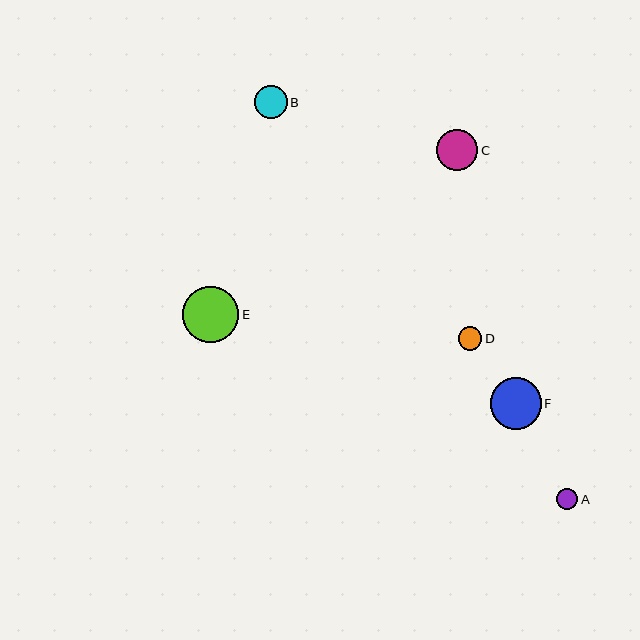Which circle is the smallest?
Circle A is the smallest with a size of approximately 21 pixels.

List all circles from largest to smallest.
From largest to smallest: E, F, C, B, D, A.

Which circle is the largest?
Circle E is the largest with a size of approximately 56 pixels.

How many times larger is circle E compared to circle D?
Circle E is approximately 2.4 times the size of circle D.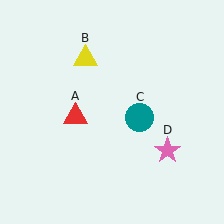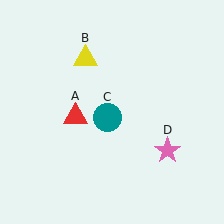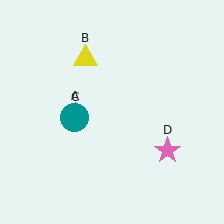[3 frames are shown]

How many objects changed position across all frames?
1 object changed position: teal circle (object C).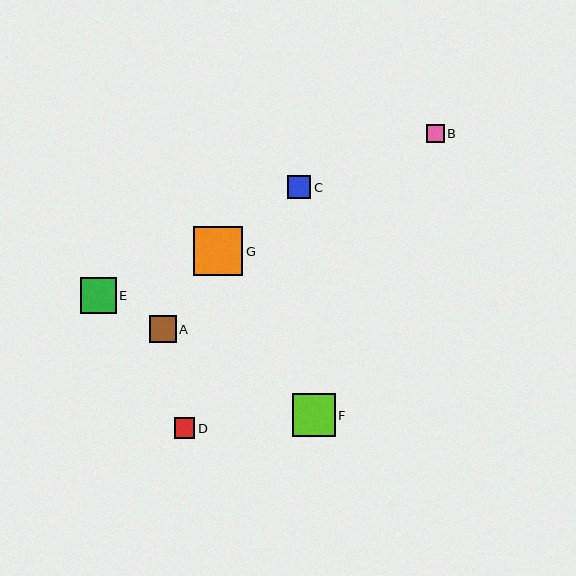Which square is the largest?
Square G is the largest with a size of approximately 49 pixels.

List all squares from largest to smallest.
From largest to smallest: G, F, E, A, C, D, B.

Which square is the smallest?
Square B is the smallest with a size of approximately 18 pixels.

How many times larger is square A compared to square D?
Square A is approximately 1.3 times the size of square D.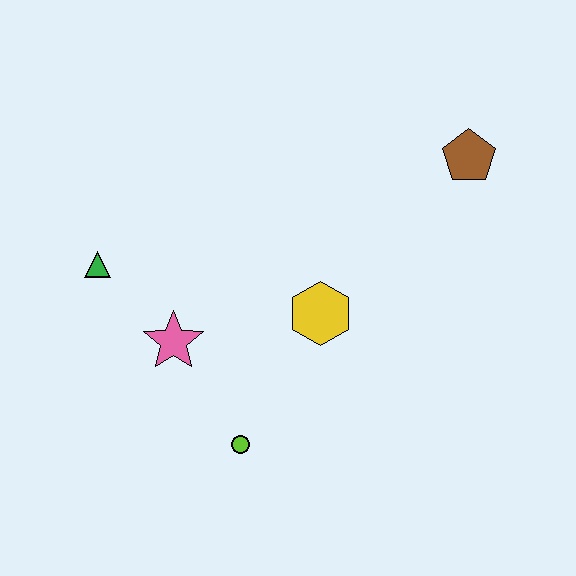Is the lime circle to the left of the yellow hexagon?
Yes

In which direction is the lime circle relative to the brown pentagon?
The lime circle is below the brown pentagon.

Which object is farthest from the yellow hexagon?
The green triangle is farthest from the yellow hexagon.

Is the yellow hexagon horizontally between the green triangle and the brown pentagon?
Yes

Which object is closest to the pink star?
The green triangle is closest to the pink star.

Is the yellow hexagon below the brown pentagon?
Yes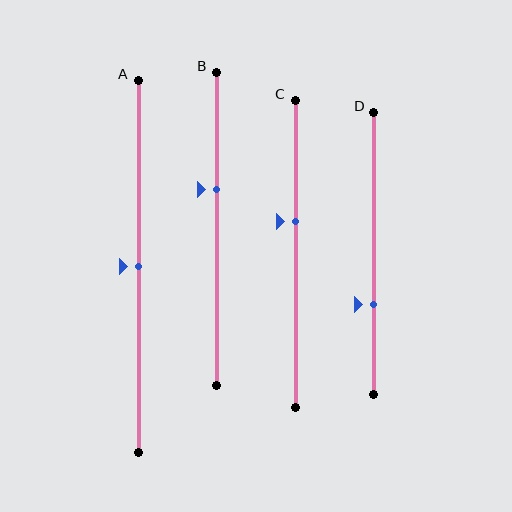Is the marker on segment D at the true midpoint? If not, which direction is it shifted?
No, the marker on segment D is shifted downward by about 18% of the segment length.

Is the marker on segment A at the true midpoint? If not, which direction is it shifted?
Yes, the marker on segment A is at the true midpoint.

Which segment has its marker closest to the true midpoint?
Segment A has its marker closest to the true midpoint.